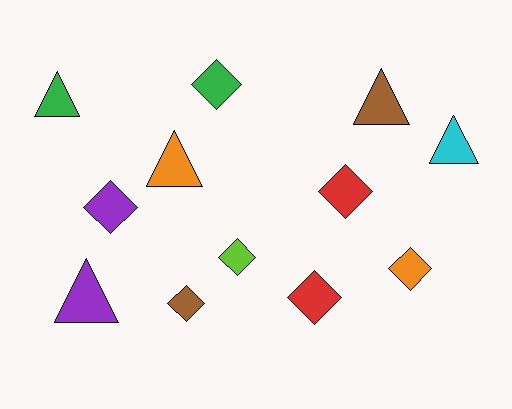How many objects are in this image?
There are 12 objects.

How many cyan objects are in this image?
There is 1 cyan object.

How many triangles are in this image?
There are 5 triangles.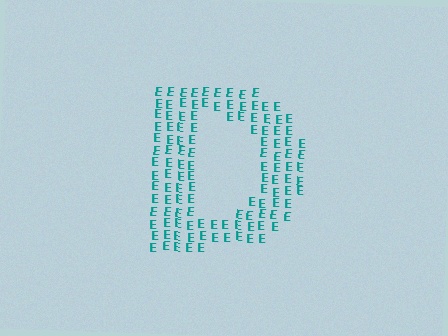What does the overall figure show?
The overall figure shows the letter D.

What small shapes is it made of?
It is made of small letter E's.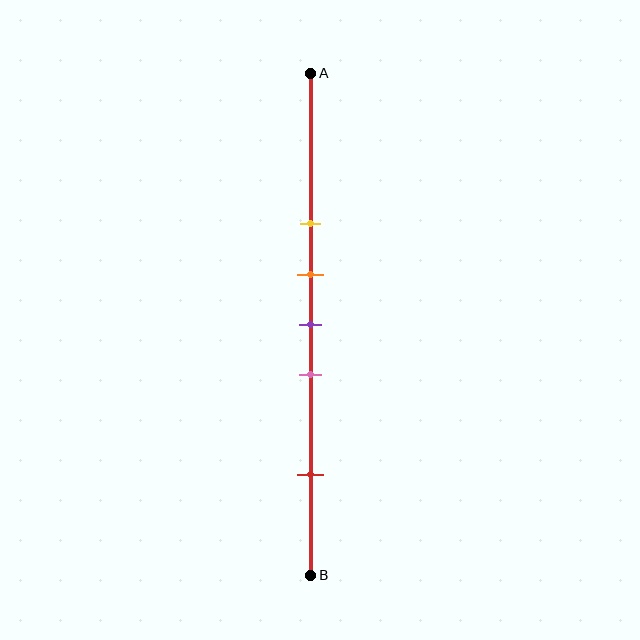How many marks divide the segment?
There are 5 marks dividing the segment.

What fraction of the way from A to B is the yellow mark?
The yellow mark is approximately 30% (0.3) of the way from A to B.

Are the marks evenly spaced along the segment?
No, the marks are not evenly spaced.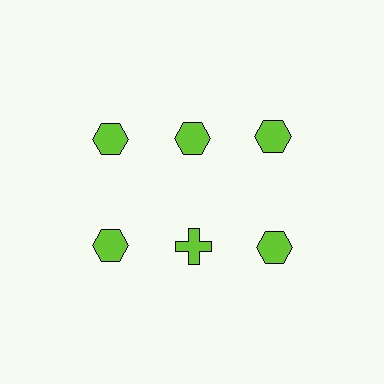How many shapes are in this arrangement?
There are 6 shapes arranged in a grid pattern.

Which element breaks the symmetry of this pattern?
The lime cross in the second row, second from left column breaks the symmetry. All other shapes are lime hexagons.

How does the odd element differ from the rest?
It has a different shape: cross instead of hexagon.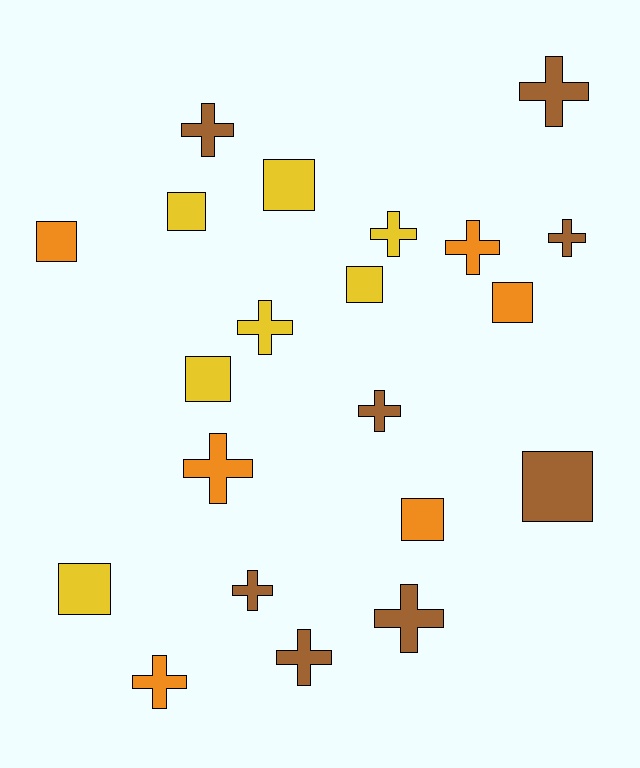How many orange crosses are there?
There are 3 orange crosses.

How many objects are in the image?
There are 21 objects.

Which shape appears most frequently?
Cross, with 12 objects.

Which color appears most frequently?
Brown, with 8 objects.